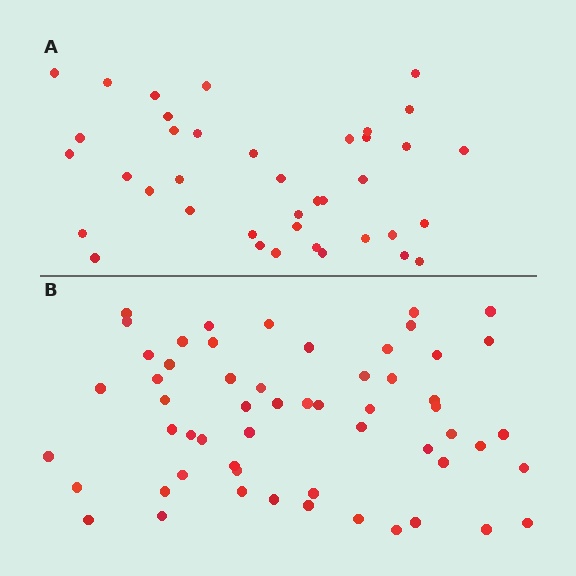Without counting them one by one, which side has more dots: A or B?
Region B (the bottom region) has more dots.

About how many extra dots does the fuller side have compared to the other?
Region B has approximately 20 more dots than region A.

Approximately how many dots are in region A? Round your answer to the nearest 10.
About 40 dots. (The exact count is 39, which rounds to 40.)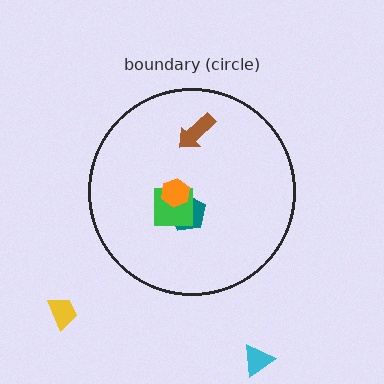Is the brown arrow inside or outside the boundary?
Inside.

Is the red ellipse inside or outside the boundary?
Inside.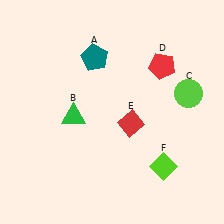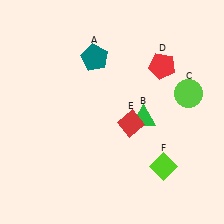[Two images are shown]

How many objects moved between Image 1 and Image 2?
1 object moved between the two images.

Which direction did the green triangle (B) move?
The green triangle (B) moved right.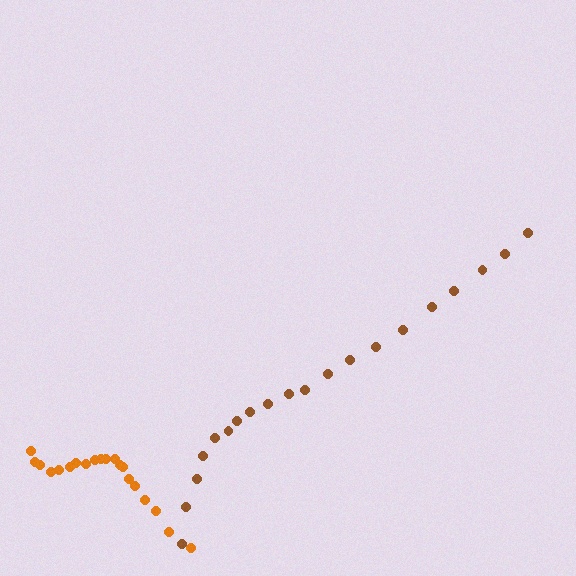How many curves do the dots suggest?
There are 2 distinct paths.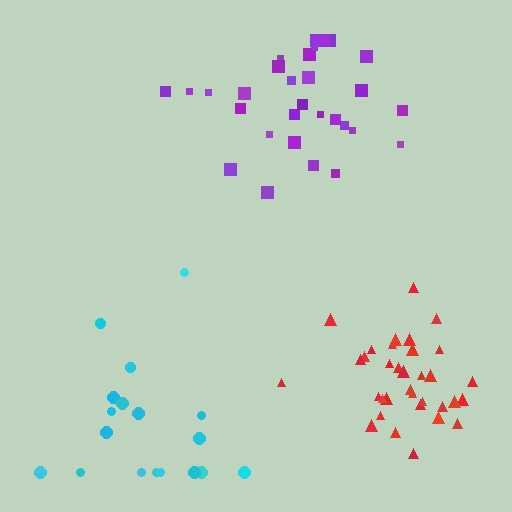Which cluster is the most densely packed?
Red.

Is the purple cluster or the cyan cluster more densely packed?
Purple.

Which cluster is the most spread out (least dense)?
Cyan.